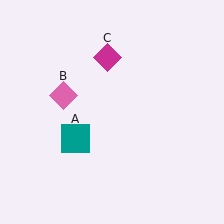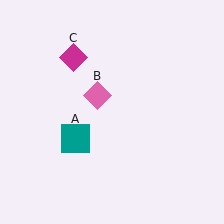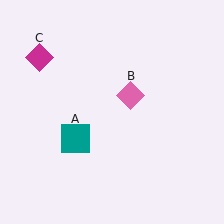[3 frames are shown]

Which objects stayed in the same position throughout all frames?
Teal square (object A) remained stationary.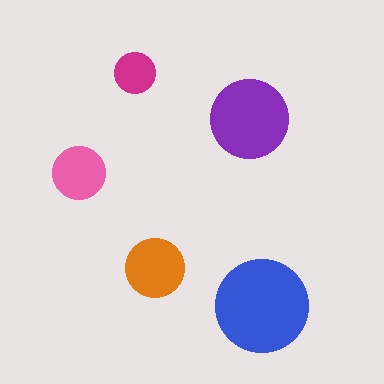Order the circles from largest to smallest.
the blue one, the purple one, the orange one, the pink one, the magenta one.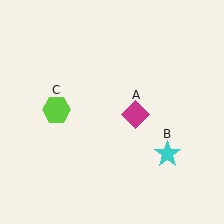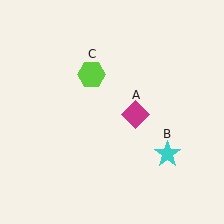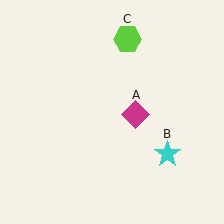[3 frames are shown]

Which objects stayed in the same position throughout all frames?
Magenta diamond (object A) and cyan star (object B) remained stationary.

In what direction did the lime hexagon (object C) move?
The lime hexagon (object C) moved up and to the right.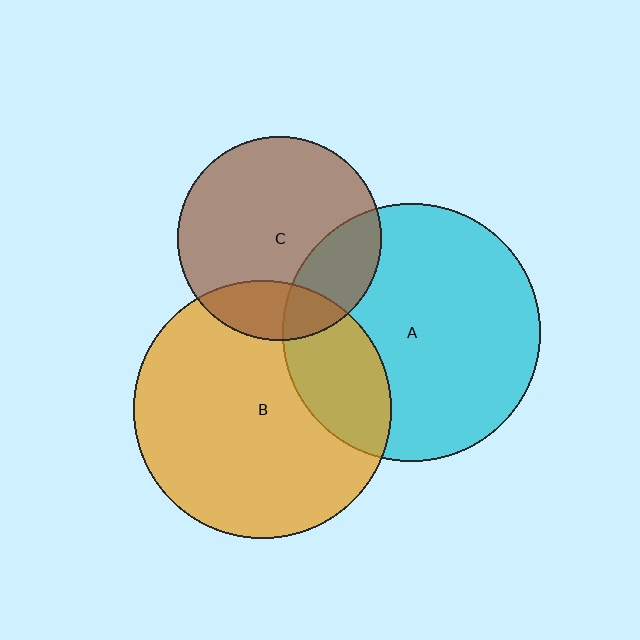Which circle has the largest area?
Circle B (orange).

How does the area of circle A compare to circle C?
Approximately 1.6 times.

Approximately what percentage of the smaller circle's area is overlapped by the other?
Approximately 25%.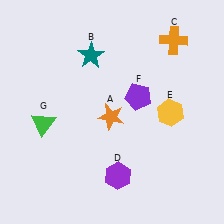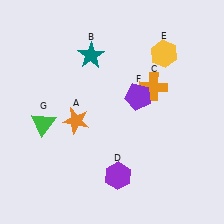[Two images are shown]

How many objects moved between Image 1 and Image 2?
3 objects moved between the two images.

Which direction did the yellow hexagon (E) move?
The yellow hexagon (E) moved up.